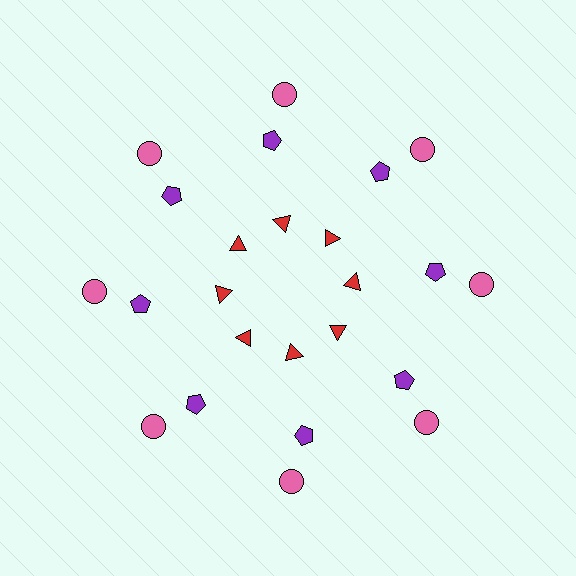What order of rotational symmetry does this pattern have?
This pattern has 8-fold rotational symmetry.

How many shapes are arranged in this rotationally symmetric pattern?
There are 24 shapes, arranged in 8 groups of 3.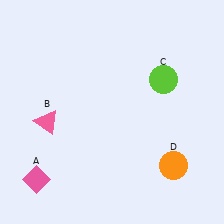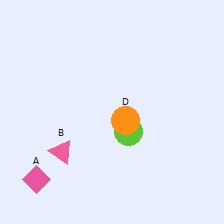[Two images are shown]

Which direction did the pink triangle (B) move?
The pink triangle (B) moved down.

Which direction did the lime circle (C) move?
The lime circle (C) moved down.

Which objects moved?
The objects that moved are: the pink triangle (B), the lime circle (C), the orange circle (D).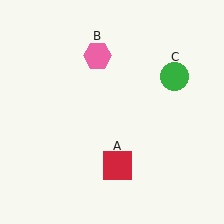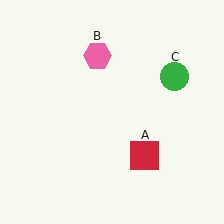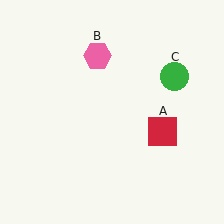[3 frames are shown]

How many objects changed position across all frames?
1 object changed position: red square (object A).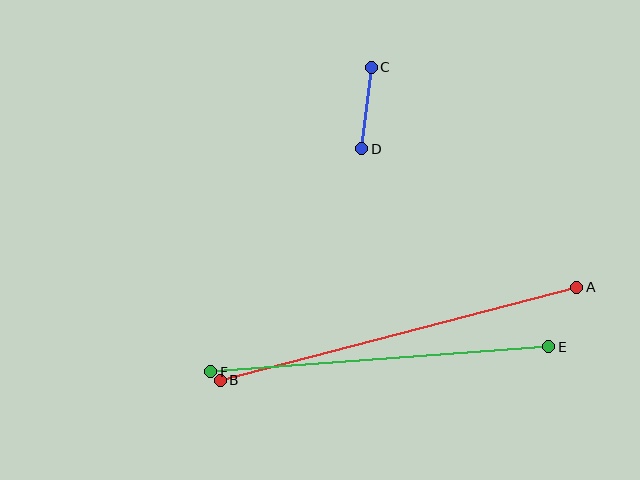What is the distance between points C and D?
The distance is approximately 82 pixels.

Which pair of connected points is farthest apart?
Points A and B are farthest apart.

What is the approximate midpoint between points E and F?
The midpoint is at approximately (380, 359) pixels.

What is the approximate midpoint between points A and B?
The midpoint is at approximately (399, 334) pixels.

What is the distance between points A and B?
The distance is approximately 368 pixels.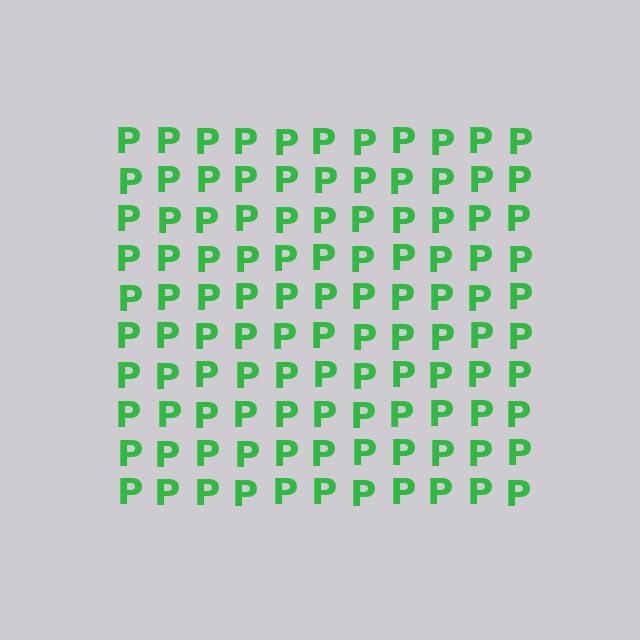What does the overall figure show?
The overall figure shows a square.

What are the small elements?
The small elements are letter P's.